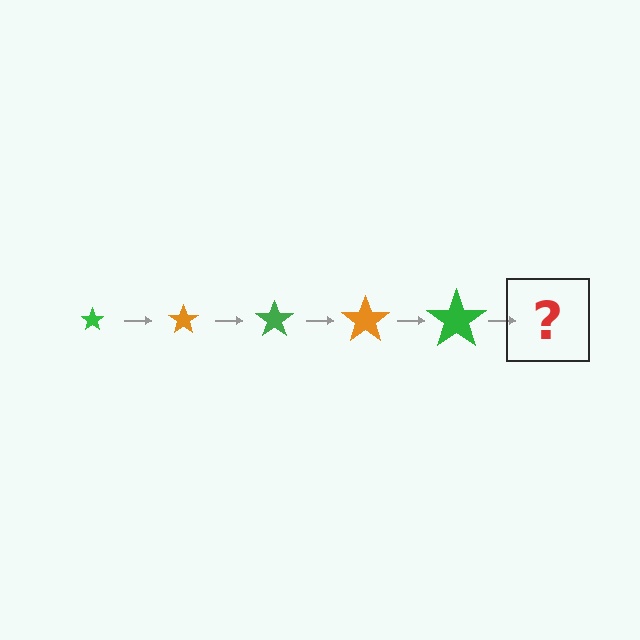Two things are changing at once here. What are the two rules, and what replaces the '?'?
The two rules are that the star grows larger each step and the color cycles through green and orange. The '?' should be an orange star, larger than the previous one.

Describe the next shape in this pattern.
It should be an orange star, larger than the previous one.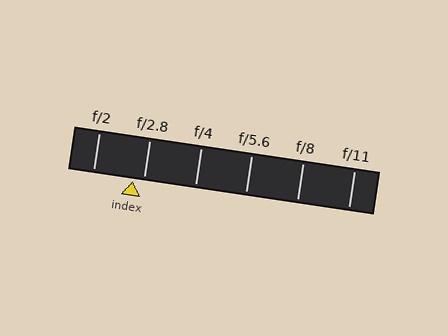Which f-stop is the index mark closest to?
The index mark is closest to f/2.8.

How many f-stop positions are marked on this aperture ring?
There are 6 f-stop positions marked.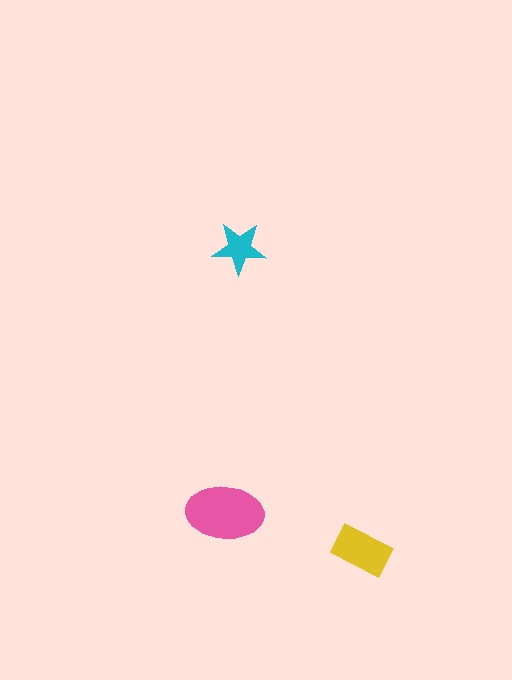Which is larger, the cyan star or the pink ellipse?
The pink ellipse.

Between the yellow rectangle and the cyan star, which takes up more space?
The yellow rectangle.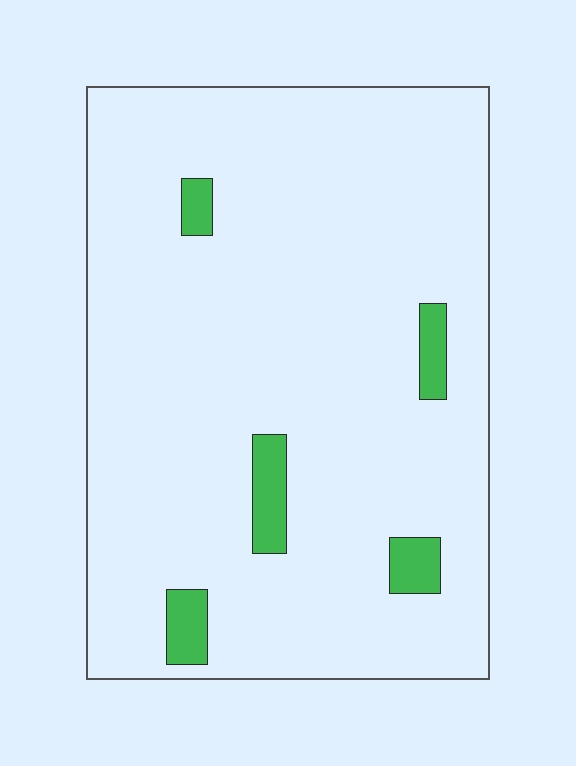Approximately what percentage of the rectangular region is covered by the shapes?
Approximately 5%.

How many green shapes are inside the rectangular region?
5.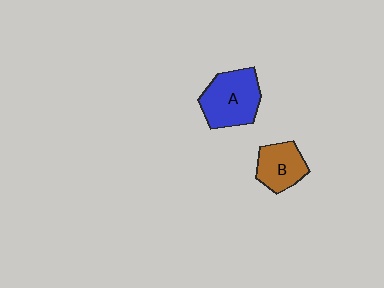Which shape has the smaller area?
Shape B (brown).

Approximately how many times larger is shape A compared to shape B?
Approximately 1.5 times.